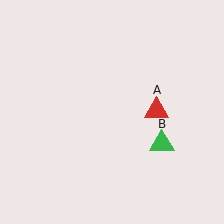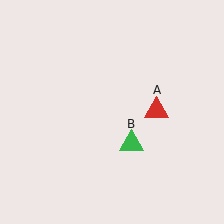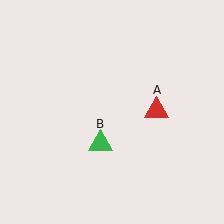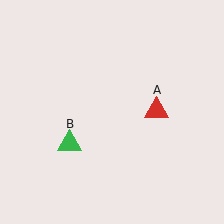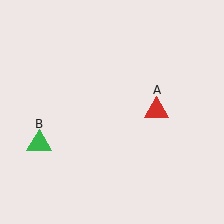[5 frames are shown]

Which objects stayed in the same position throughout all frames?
Red triangle (object A) remained stationary.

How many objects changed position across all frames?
1 object changed position: green triangle (object B).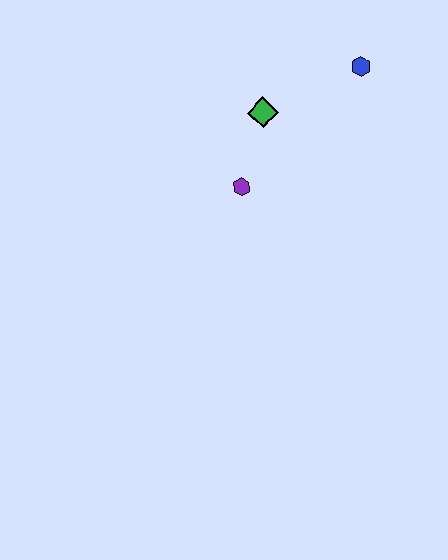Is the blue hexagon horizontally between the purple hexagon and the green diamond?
No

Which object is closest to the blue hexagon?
The green diamond is closest to the blue hexagon.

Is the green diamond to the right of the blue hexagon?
No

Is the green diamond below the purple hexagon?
No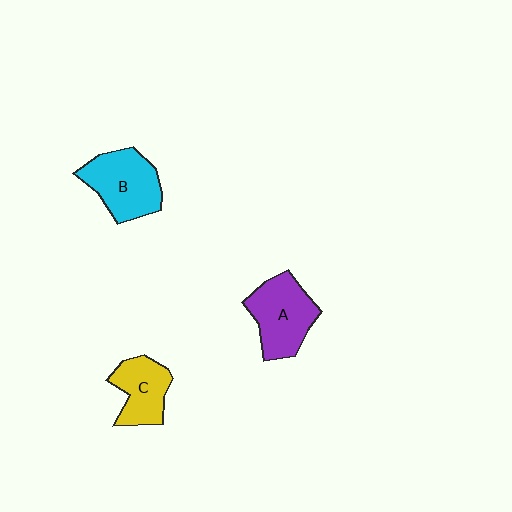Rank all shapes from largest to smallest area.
From largest to smallest: B (cyan), A (purple), C (yellow).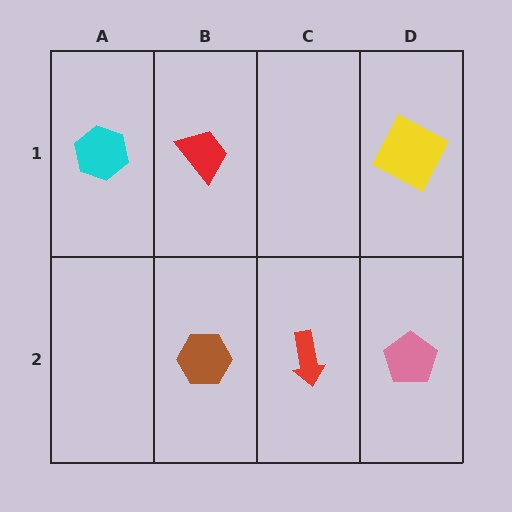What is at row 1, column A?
A cyan hexagon.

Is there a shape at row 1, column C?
No, that cell is empty.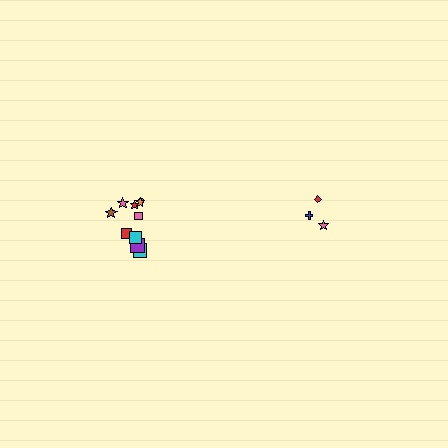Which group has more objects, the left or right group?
The left group.